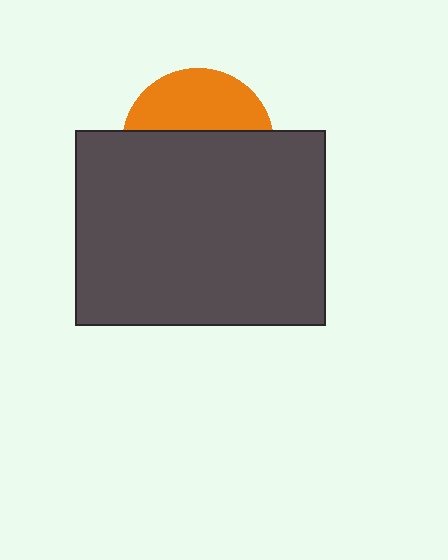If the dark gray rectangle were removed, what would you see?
You would see the complete orange circle.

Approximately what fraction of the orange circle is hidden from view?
Roughly 62% of the orange circle is hidden behind the dark gray rectangle.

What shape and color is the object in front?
The object in front is a dark gray rectangle.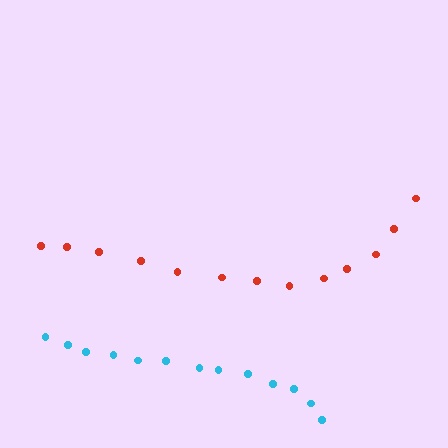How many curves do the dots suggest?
There are 2 distinct paths.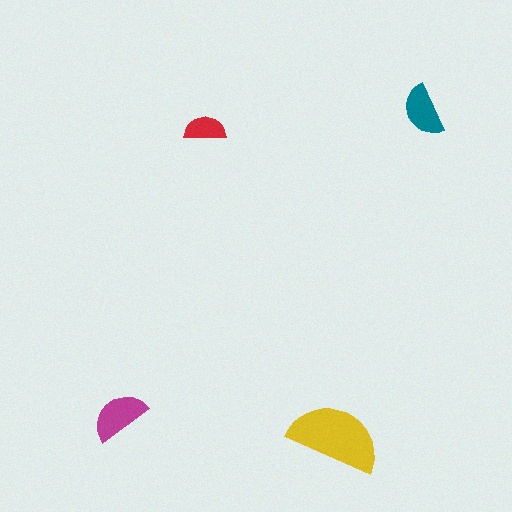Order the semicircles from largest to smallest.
the yellow one, the magenta one, the teal one, the red one.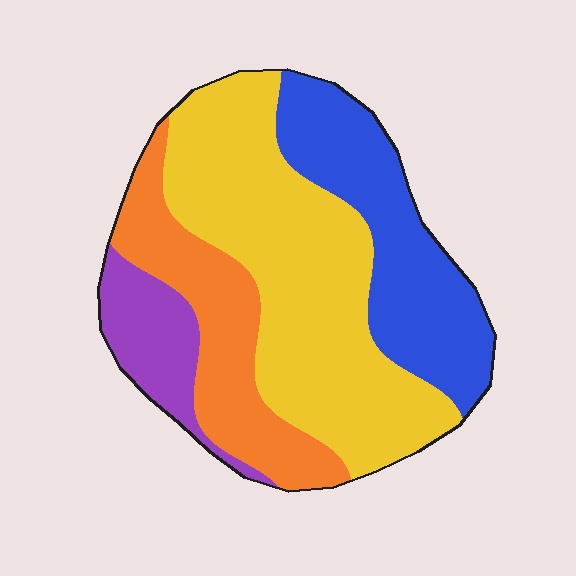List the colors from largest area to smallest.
From largest to smallest: yellow, blue, orange, purple.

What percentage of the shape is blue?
Blue takes up about one quarter (1/4) of the shape.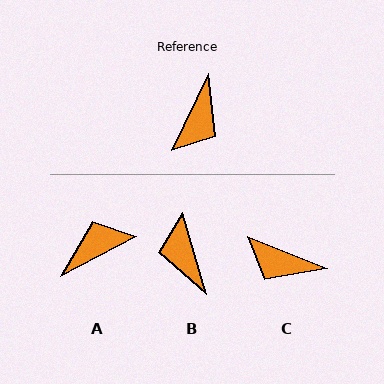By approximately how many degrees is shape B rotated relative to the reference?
Approximately 138 degrees clockwise.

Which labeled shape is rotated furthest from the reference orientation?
A, about 143 degrees away.